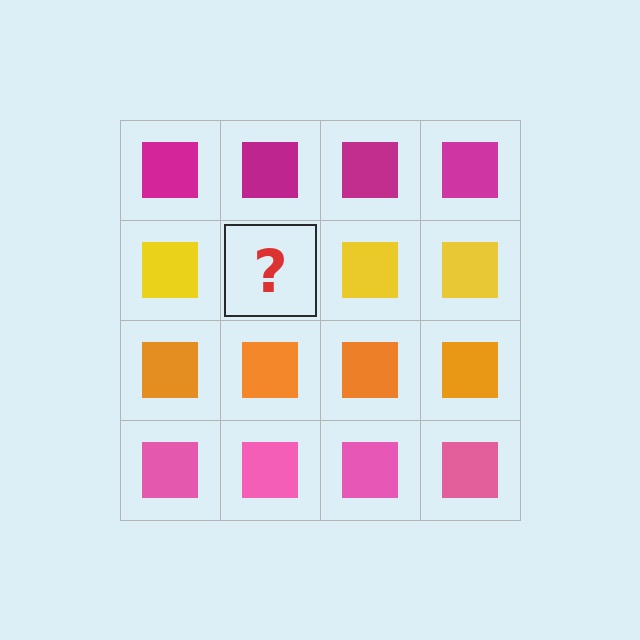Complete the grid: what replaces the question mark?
The question mark should be replaced with a yellow square.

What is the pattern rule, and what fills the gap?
The rule is that each row has a consistent color. The gap should be filled with a yellow square.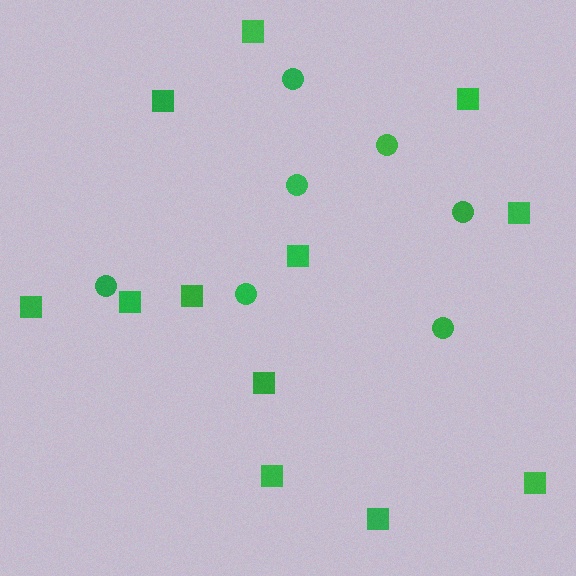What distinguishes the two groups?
There are 2 groups: one group of circles (7) and one group of squares (12).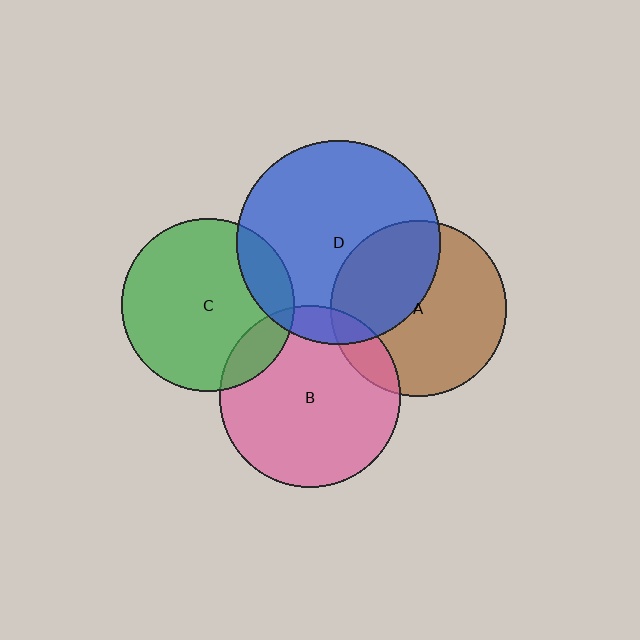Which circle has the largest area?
Circle D (blue).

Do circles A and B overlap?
Yes.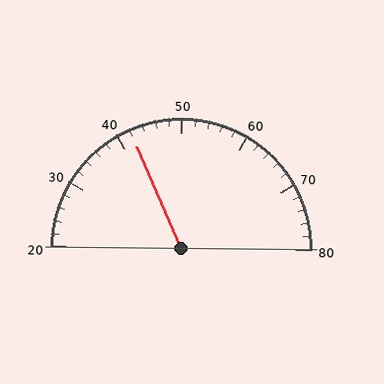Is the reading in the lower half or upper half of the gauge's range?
The reading is in the lower half of the range (20 to 80).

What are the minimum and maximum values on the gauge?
The gauge ranges from 20 to 80.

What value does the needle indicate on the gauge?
The needle indicates approximately 42.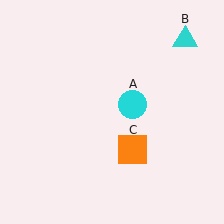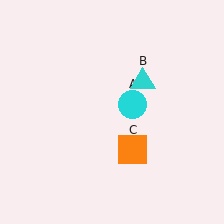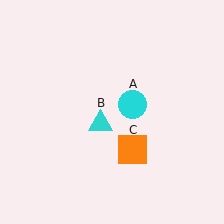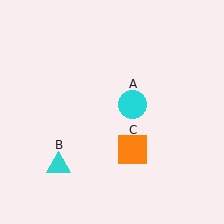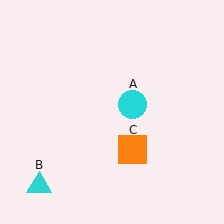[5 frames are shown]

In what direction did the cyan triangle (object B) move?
The cyan triangle (object B) moved down and to the left.